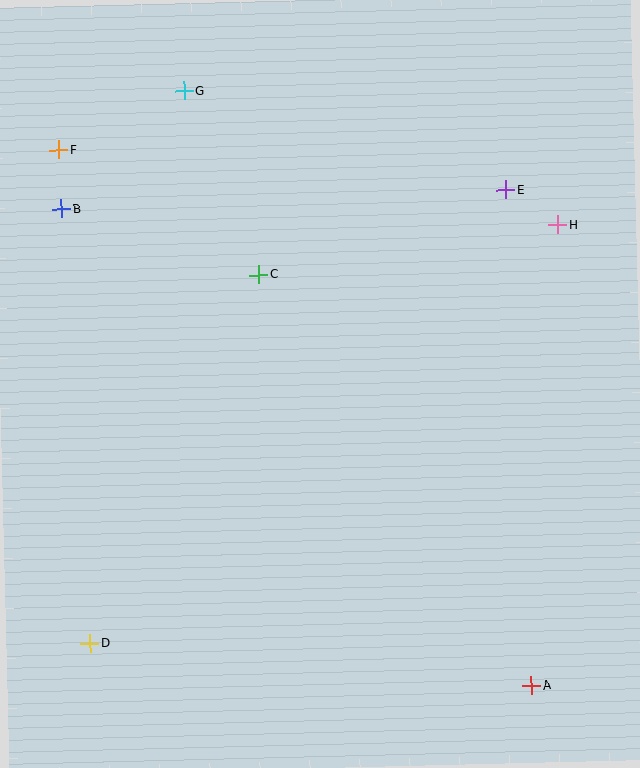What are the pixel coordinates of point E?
Point E is at (506, 190).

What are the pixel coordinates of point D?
Point D is at (90, 644).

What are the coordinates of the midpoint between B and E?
The midpoint between B and E is at (284, 199).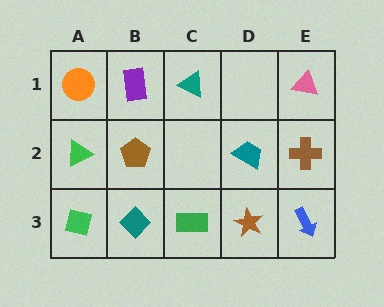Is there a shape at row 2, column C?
No, that cell is empty.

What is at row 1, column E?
A pink triangle.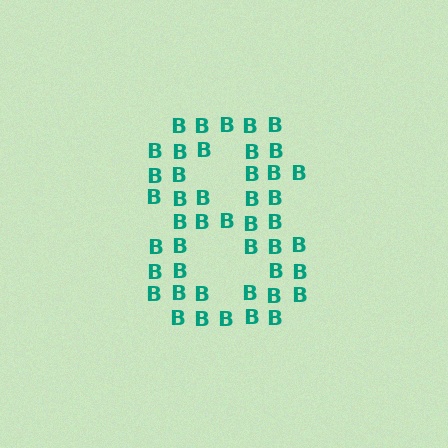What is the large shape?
The large shape is the digit 8.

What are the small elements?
The small elements are letter B's.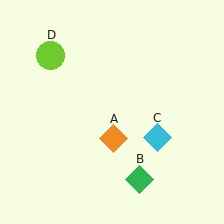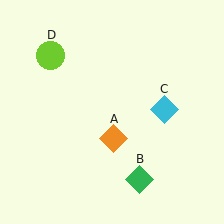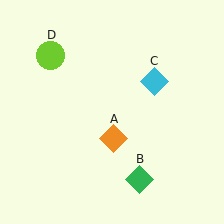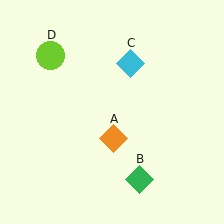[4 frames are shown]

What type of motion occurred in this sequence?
The cyan diamond (object C) rotated counterclockwise around the center of the scene.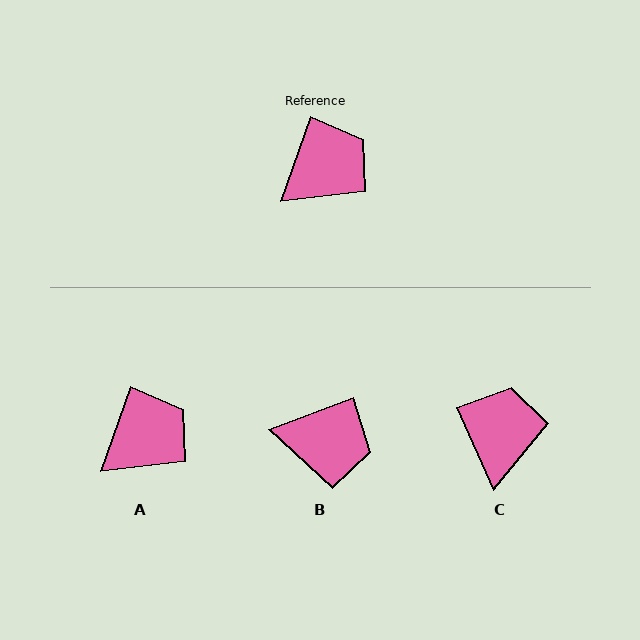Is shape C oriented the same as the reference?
No, it is off by about 43 degrees.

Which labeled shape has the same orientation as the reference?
A.